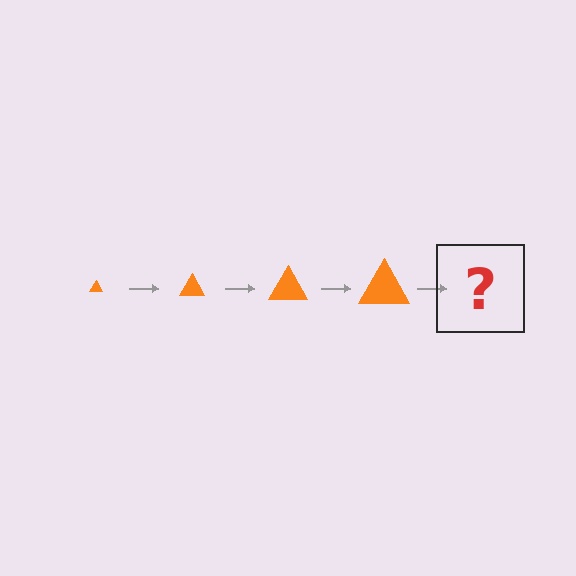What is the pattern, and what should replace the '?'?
The pattern is that the triangle gets progressively larger each step. The '?' should be an orange triangle, larger than the previous one.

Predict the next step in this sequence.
The next step is an orange triangle, larger than the previous one.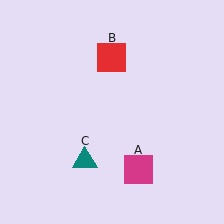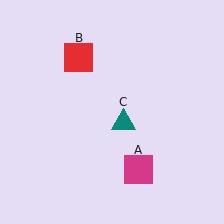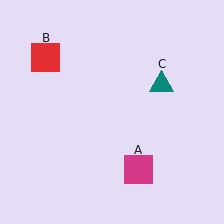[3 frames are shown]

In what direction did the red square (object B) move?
The red square (object B) moved left.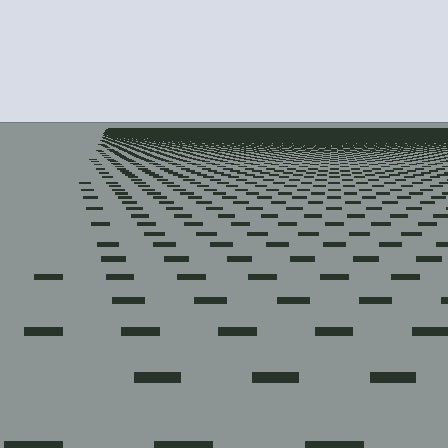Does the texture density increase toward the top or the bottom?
Density increases toward the top.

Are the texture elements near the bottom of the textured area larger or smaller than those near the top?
Larger. Near the bottom, elements are closer to the viewer and appear at a bigger on-screen size.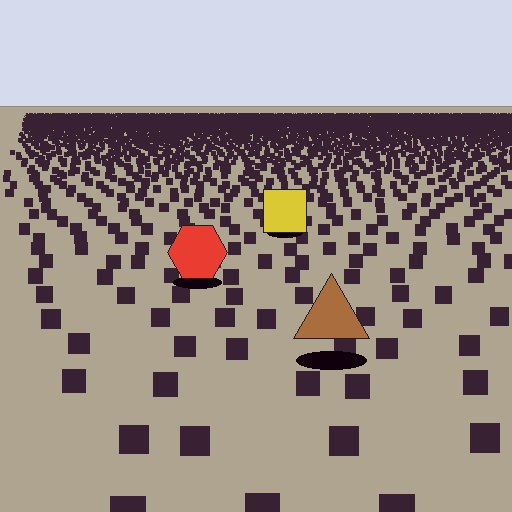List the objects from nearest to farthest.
From nearest to farthest: the brown triangle, the red hexagon, the yellow square.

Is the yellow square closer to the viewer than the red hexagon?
No. The red hexagon is closer — you can tell from the texture gradient: the ground texture is coarser near it.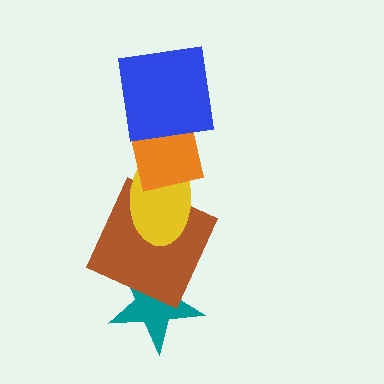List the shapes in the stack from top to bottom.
From top to bottom: the blue square, the orange square, the yellow ellipse, the brown square, the teal star.